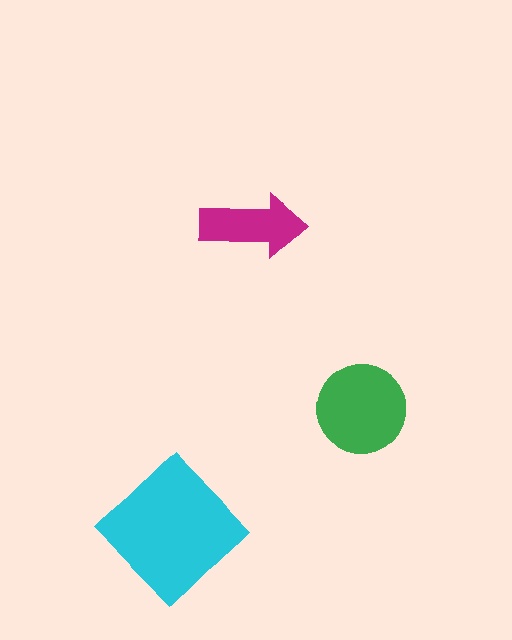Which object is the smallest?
The magenta arrow.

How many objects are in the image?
There are 3 objects in the image.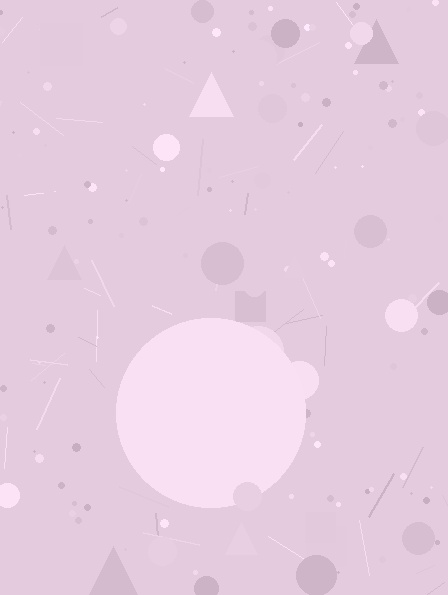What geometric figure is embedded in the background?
A circle is embedded in the background.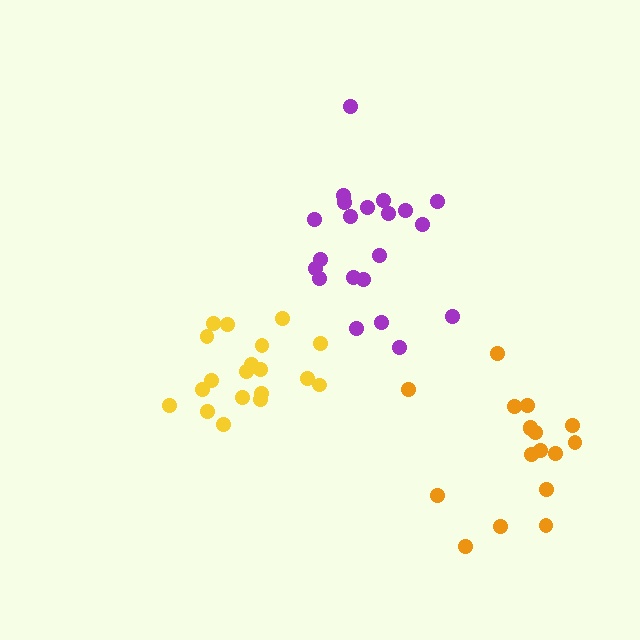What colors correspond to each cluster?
The clusters are colored: orange, yellow, purple.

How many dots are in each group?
Group 1: 17 dots, Group 2: 19 dots, Group 3: 21 dots (57 total).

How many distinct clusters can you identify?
There are 3 distinct clusters.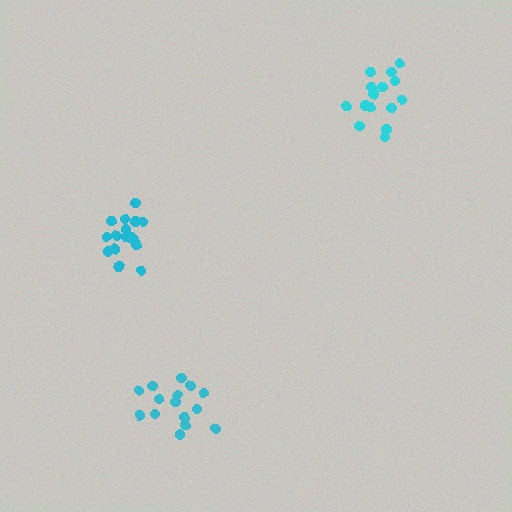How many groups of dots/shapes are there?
There are 3 groups.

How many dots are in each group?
Group 1: 15 dots, Group 2: 16 dots, Group 3: 15 dots (46 total).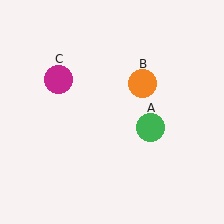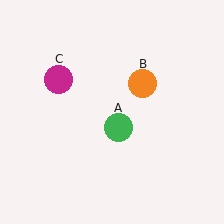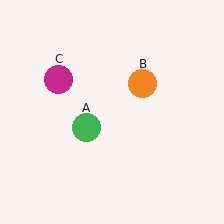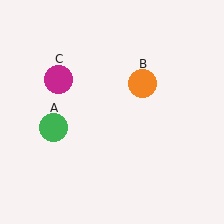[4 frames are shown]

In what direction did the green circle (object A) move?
The green circle (object A) moved left.